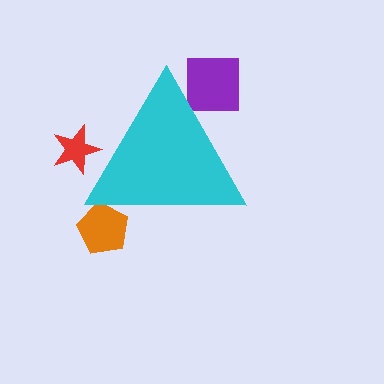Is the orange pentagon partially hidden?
Yes, the orange pentagon is partially hidden behind the cyan triangle.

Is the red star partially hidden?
Yes, the red star is partially hidden behind the cyan triangle.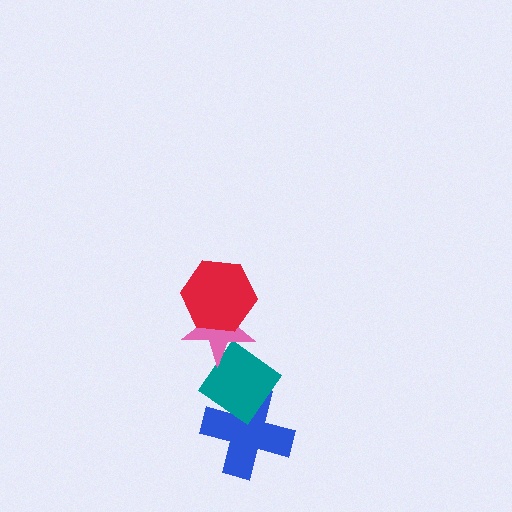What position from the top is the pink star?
The pink star is 2nd from the top.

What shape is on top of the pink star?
The red hexagon is on top of the pink star.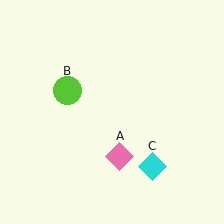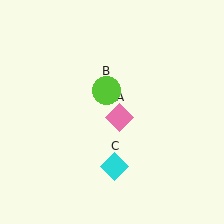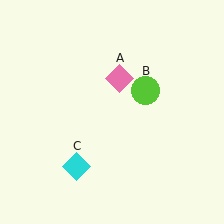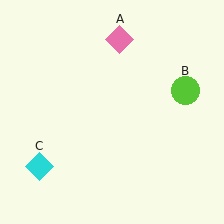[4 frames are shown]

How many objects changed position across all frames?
3 objects changed position: pink diamond (object A), lime circle (object B), cyan diamond (object C).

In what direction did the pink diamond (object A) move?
The pink diamond (object A) moved up.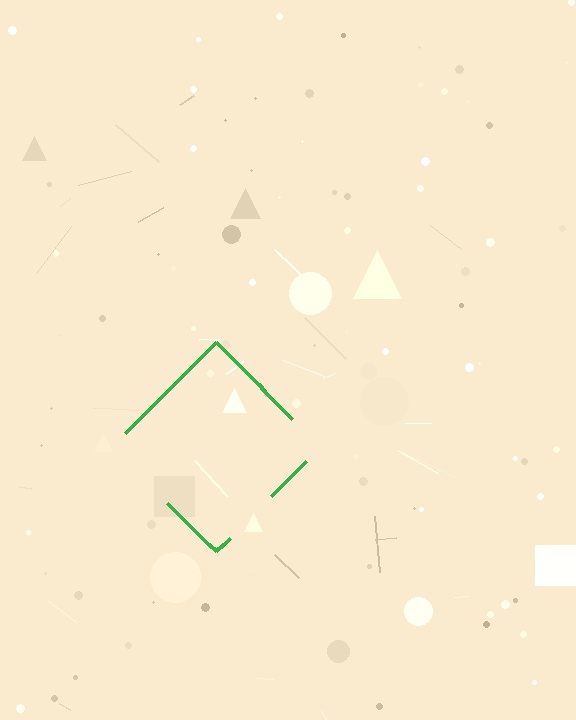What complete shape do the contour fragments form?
The contour fragments form a diamond.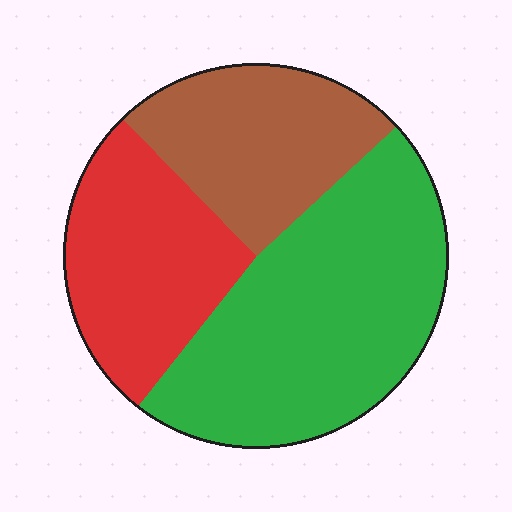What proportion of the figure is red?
Red covers 27% of the figure.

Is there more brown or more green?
Green.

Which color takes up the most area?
Green, at roughly 45%.